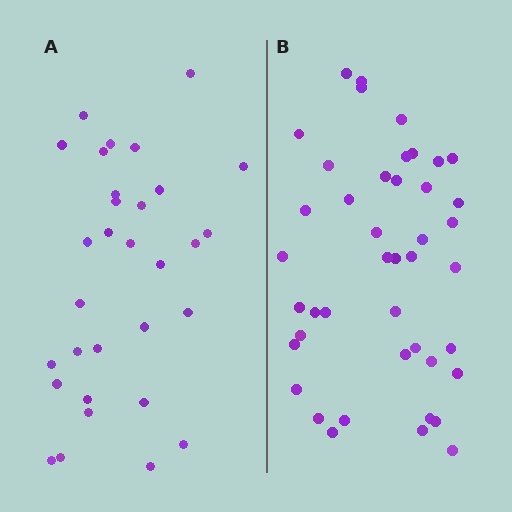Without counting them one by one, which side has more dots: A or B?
Region B (the right region) has more dots.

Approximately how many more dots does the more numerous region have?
Region B has roughly 12 or so more dots than region A.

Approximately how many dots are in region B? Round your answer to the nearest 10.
About 40 dots. (The exact count is 43, which rounds to 40.)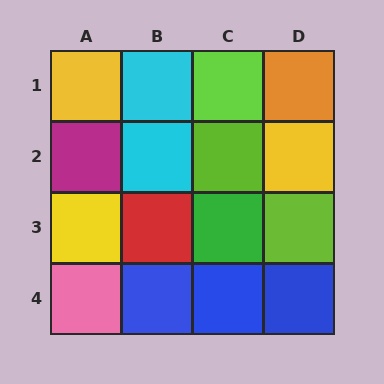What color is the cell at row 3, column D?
Lime.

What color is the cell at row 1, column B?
Cyan.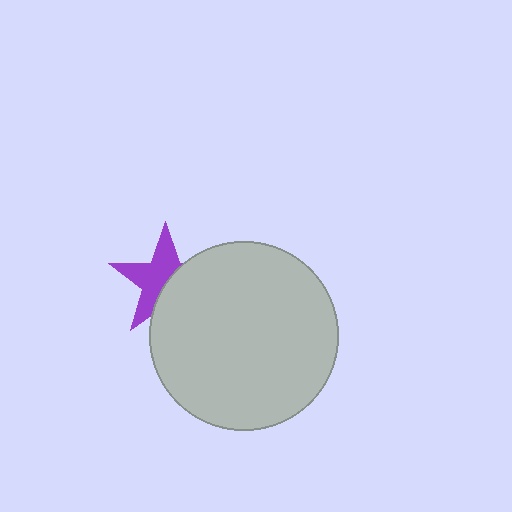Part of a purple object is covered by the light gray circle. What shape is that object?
It is a star.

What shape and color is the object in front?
The object in front is a light gray circle.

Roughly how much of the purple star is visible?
About half of it is visible (roughly 56%).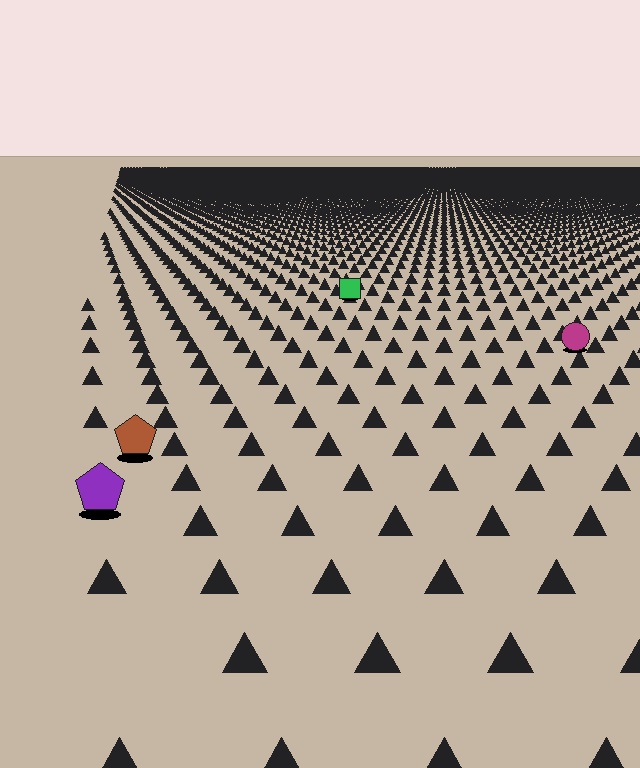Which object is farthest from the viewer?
The green square is farthest from the viewer. It appears smaller and the ground texture around it is denser.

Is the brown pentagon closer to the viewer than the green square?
Yes. The brown pentagon is closer — you can tell from the texture gradient: the ground texture is coarser near it.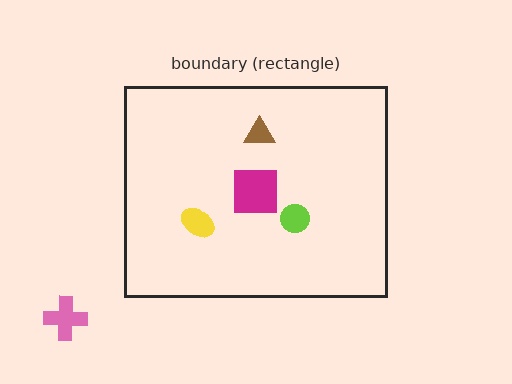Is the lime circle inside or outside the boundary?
Inside.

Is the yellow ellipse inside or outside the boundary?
Inside.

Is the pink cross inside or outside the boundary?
Outside.